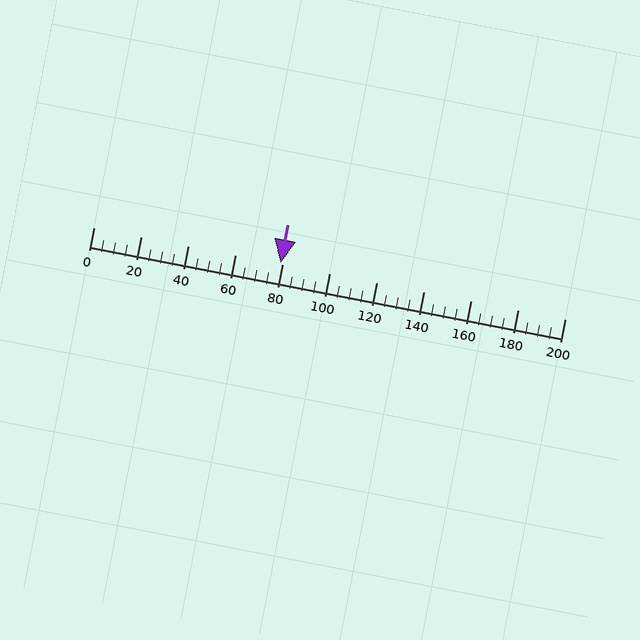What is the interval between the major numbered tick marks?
The major tick marks are spaced 20 units apart.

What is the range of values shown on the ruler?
The ruler shows values from 0 to 200.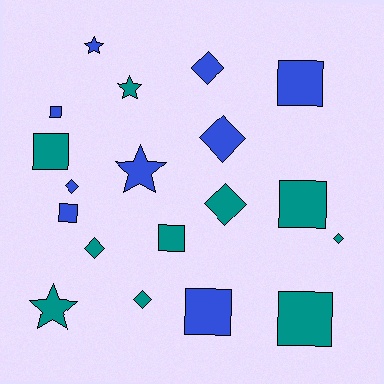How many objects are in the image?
There are 19 objects.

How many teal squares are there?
There are 4 teal squares.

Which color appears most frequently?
Teal, with 10 objects.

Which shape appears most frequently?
Square, with 8 objects.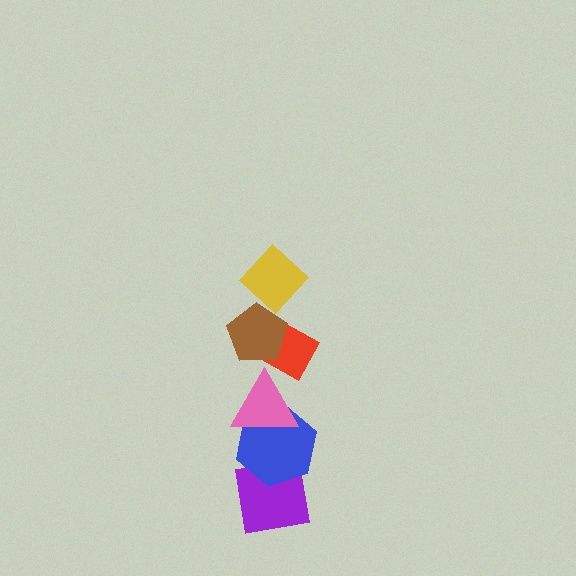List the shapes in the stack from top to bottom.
From top to bottom: the yellow diamond, the brown pentagon, the red rectangle, the pink triangle, the blue hexagon, the purple square.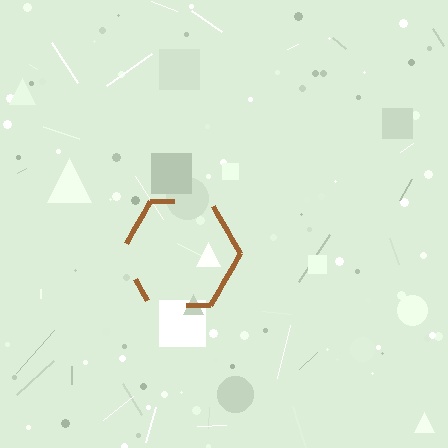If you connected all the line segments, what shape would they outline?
They would outline a hexagon.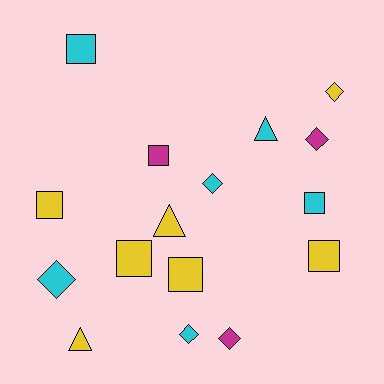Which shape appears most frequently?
Square, with 7 objects.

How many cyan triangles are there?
There is 1 cyan triangle.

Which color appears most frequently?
Yellow, with 7 objects.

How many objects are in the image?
There are 16 objects.